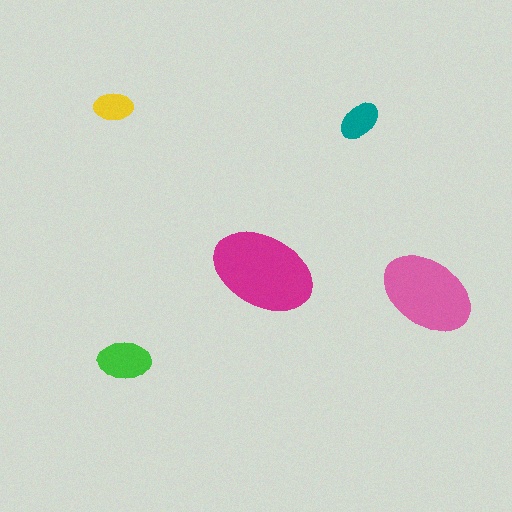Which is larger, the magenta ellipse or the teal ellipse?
The magenta one.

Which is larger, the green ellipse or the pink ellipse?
The pink one.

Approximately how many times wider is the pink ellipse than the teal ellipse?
About 2.5 times wider.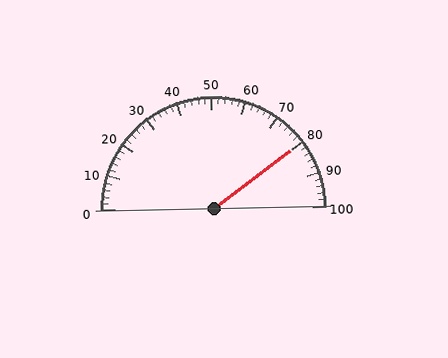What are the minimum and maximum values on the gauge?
The gauge ranges from 0 to 100.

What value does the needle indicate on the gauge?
The needle indicates approximately 80.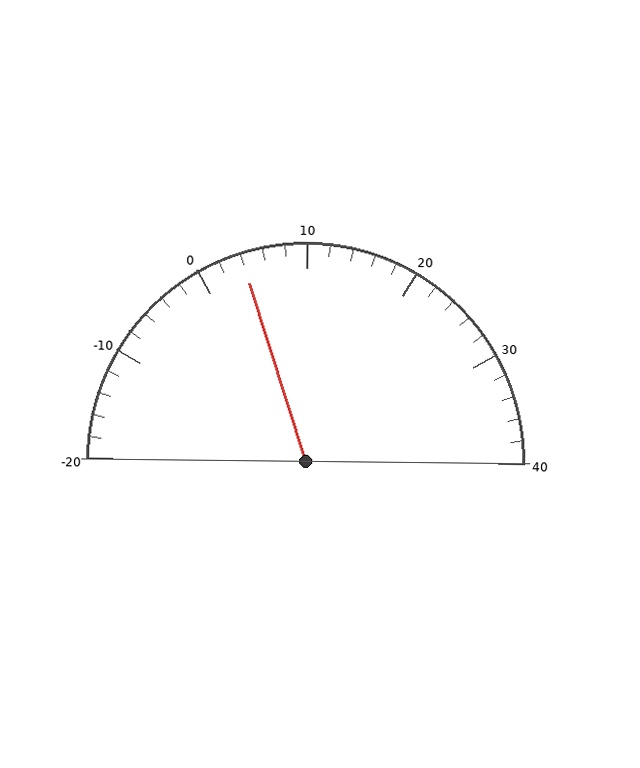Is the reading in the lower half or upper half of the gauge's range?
The reading is in the lower half of the range (-20 to 40).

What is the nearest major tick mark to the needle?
The nearest major tick mark is 0.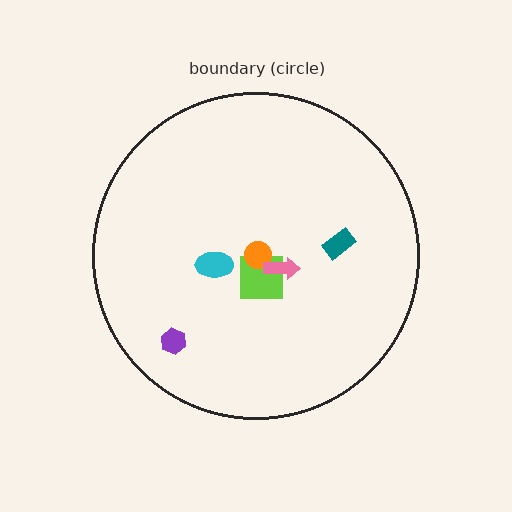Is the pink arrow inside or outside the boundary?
Inside.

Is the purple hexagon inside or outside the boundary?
Inside.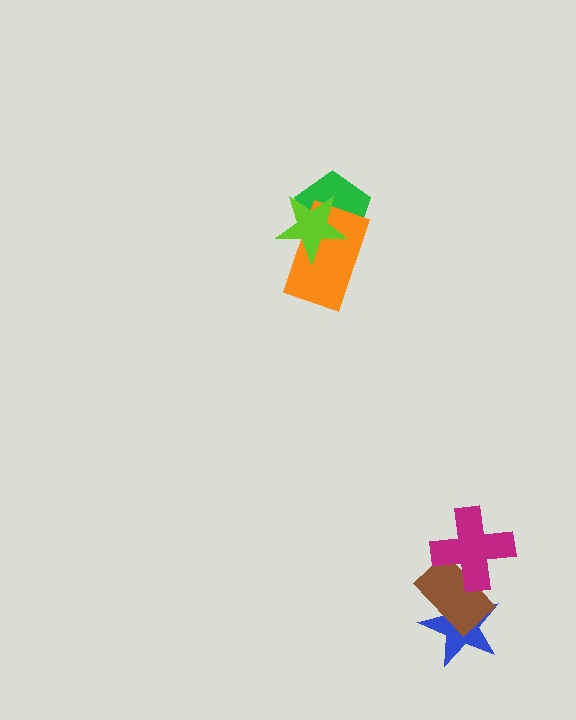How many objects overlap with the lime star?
2 objects overlap with the lime star.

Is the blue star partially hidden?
Yes, it is partially covered by another shape.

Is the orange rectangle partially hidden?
Yes, it is partially covered by another shape.